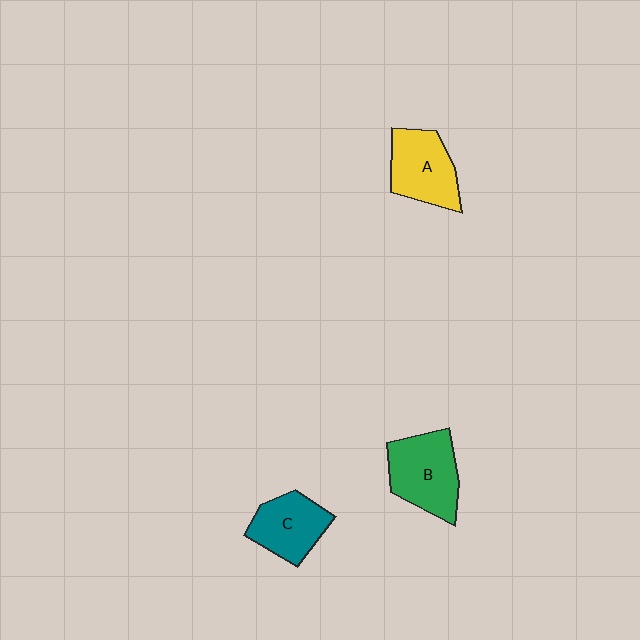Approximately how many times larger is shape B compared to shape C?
Approximately 1.3 times.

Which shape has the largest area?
Shape B (green).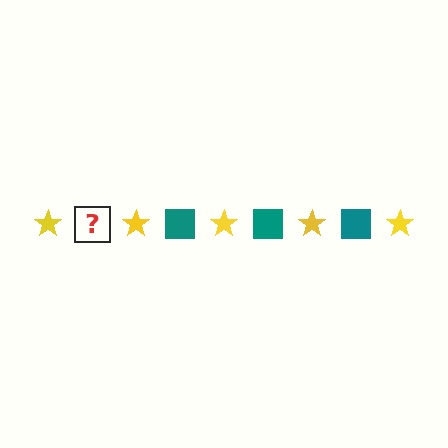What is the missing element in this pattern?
The missing element is a teal square.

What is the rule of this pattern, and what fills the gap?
The rule is that the pattern alternates between yellow star and teal square. The gap should be filled with a teal square.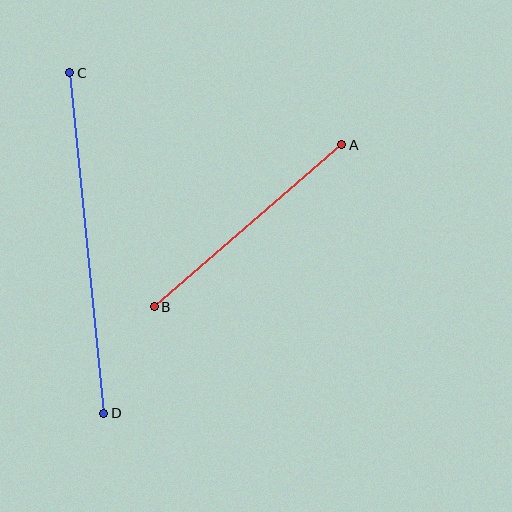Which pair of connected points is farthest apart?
Points C and D are farthest apart.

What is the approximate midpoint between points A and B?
The midpoint is at approximately (248, 226) pixels.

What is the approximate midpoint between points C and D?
The midpoint is at approximately (87, 243) pixels.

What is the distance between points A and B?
The distance is approximately 248 pixels.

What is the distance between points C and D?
The distance is approximately 342 pixels.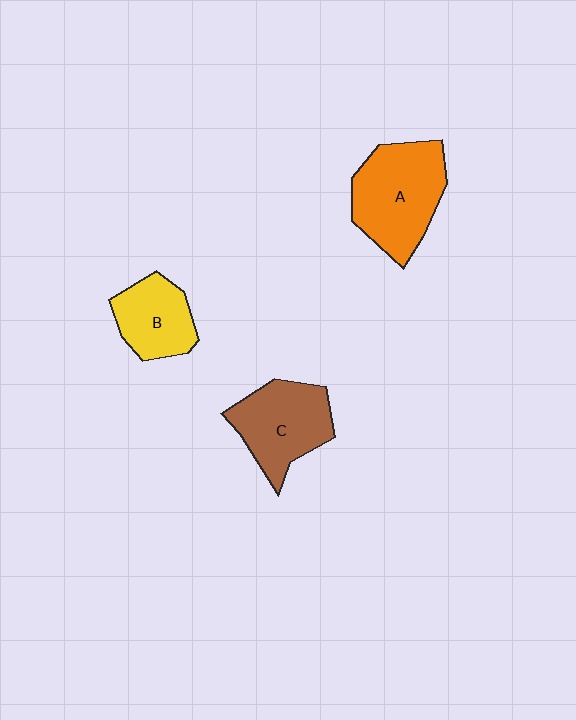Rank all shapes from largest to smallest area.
From largest to smallest: A (orange), C (brown), B (yellow).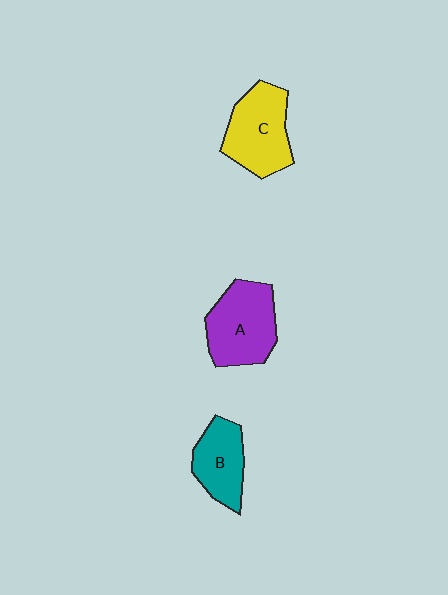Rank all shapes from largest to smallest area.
From largest to smallest: A (purple), C (yellow), B (teal).